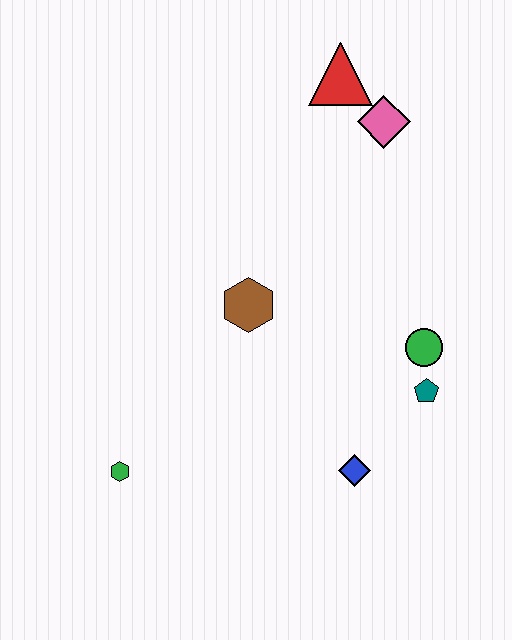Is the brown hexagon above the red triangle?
No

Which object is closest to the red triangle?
The pink diamond is closest to the red triangle.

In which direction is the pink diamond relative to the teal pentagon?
The pink diamond is above the teal pentagon.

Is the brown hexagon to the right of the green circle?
No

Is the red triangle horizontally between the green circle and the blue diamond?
No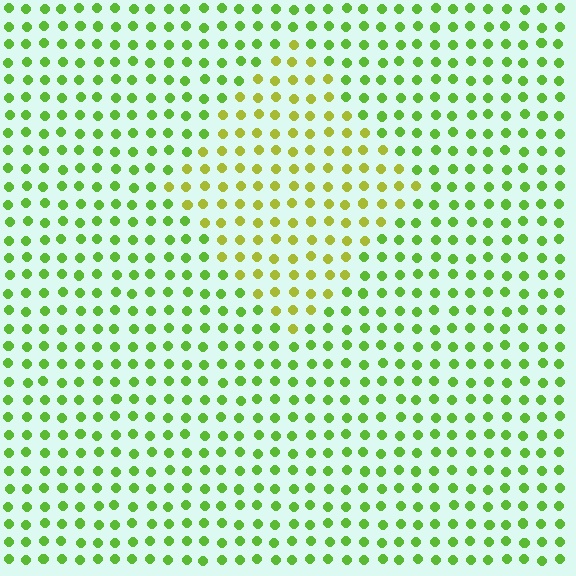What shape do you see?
I see a diamond.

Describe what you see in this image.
The image is filled with small lime elements in a uniform arrangement. A diamond-shaped region is visible where the elements are tinted to a slightly different hue, forming a subtle color boundary.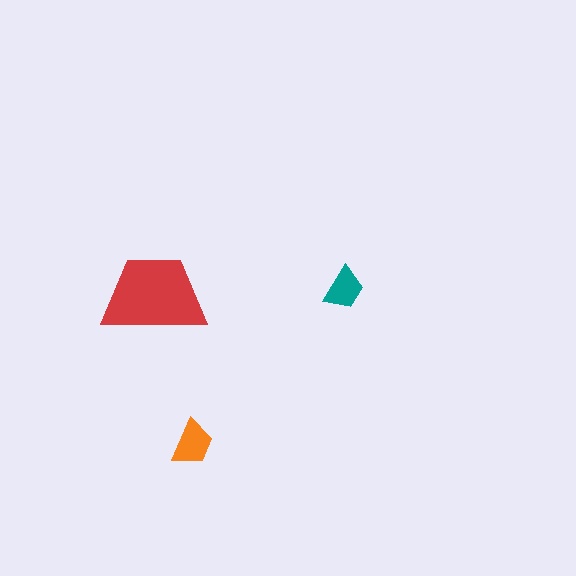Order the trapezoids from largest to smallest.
the red one, the orange one, the teal one.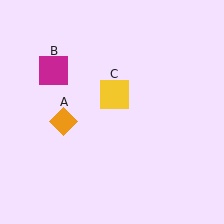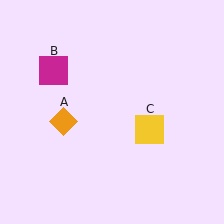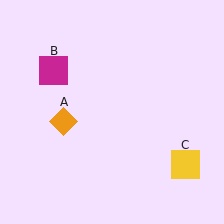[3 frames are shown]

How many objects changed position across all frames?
1 object changed position: yellow square (object C).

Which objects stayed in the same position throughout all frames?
Orange diamond (object A) and magenta square (object B) remained stationary.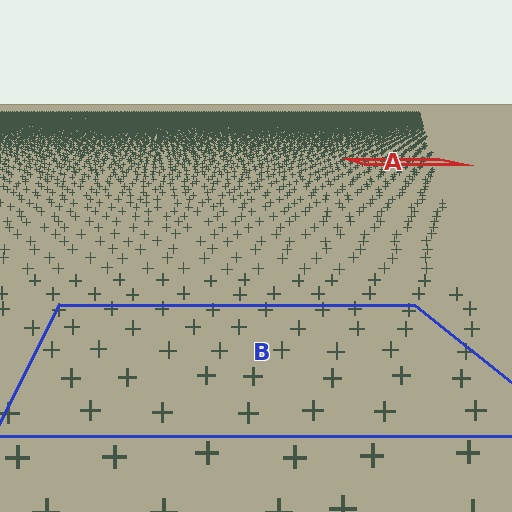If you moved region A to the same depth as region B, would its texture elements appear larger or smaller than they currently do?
They would appear larger. At a closer depth, the same texture elements are projected at a bigger on-screen size.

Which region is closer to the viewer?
Region B is closer. The texture elements there are larger and more spread out.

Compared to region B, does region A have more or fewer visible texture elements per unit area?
Region A has more texture elements per unit area — they are packed more densely because it is farther away.